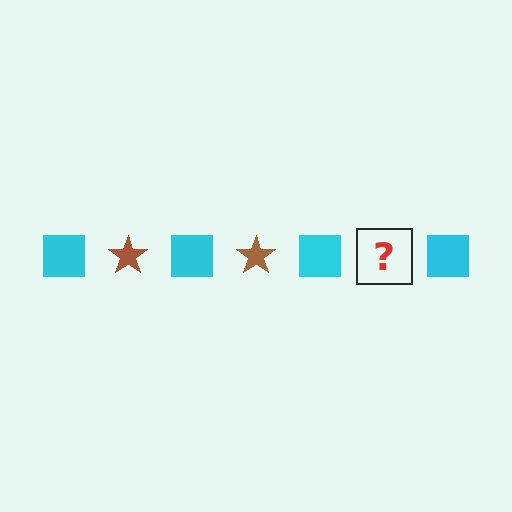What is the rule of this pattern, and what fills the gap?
The rule is that the pattern alternates between cyan square and brown star. The gap should be filled with a brown star.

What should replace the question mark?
The question mark should be replaced with a brown star.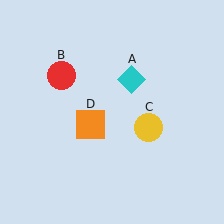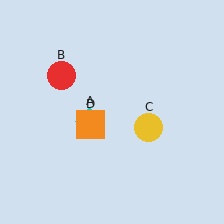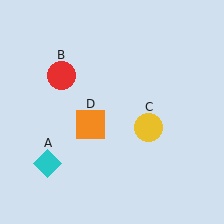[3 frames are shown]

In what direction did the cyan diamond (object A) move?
The cyan diamond (object A) moved down and to the left.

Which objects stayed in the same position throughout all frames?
Red circle (object B) and yellow circle (object C) and orange square (object D) remained stationary.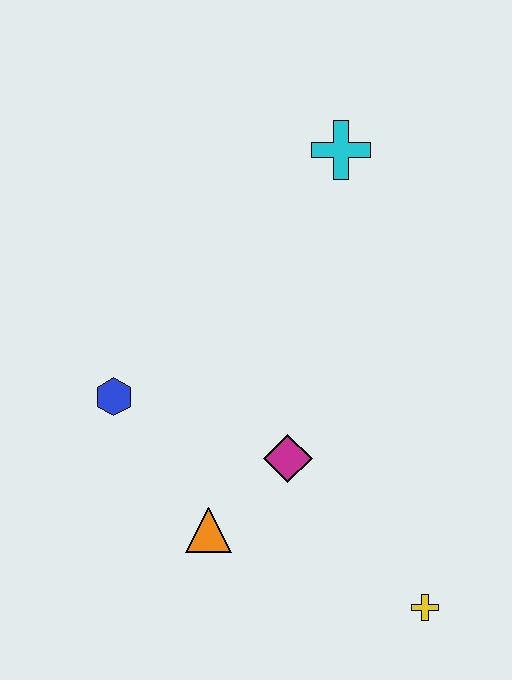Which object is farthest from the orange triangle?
The cyan cross is farthest from the orange triangle.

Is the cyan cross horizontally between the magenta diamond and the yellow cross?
Yes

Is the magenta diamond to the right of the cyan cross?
No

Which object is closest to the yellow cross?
The magenta diamond is closest to the yellow cross.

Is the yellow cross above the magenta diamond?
No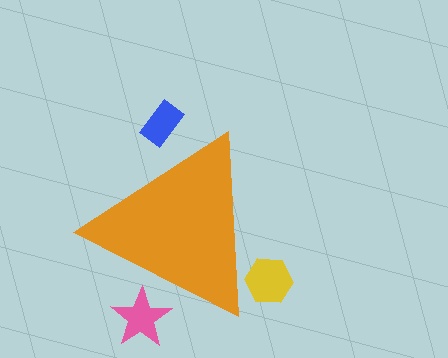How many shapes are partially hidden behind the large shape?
3 shapes are partially hidden.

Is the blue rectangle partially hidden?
Yes, the blue rectangle is partially hidden behind the orange triangle.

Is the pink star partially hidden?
Yes, the pink star is partially hidden behind the orange triangle.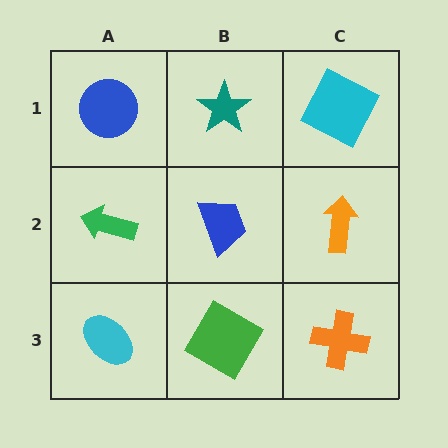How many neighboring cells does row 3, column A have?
2.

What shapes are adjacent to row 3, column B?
A blue trapezoid (row 2, column B), a cyan ellipse (row 3, column A), an orange cross (row 3, column C).